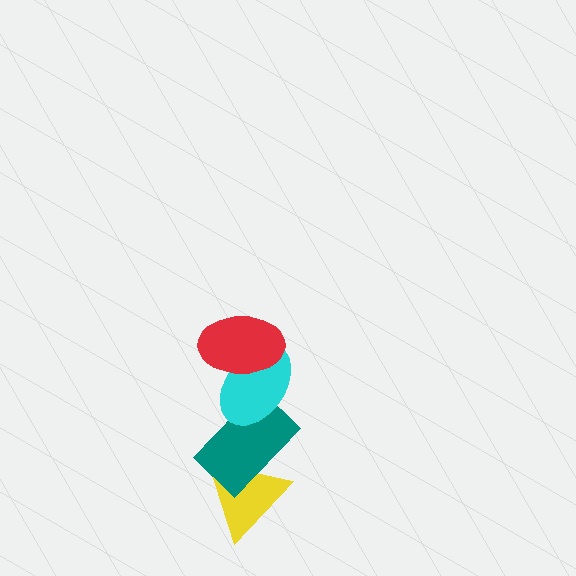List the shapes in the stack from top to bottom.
From top to bottom: the red ellipse, the cyan ellipse, the teal rectangle, the yellow triangle.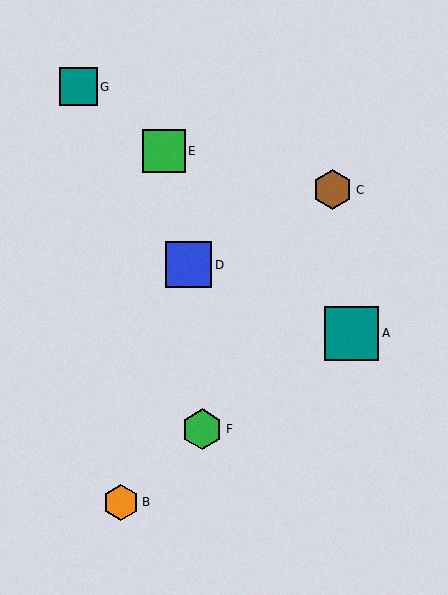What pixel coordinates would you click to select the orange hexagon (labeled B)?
Click at (121, 502) to select the orange hexagon B.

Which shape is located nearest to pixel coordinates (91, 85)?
The teal square (labeled G) at (78, 87) is nearest to that location.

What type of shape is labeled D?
Shape D is a blue square.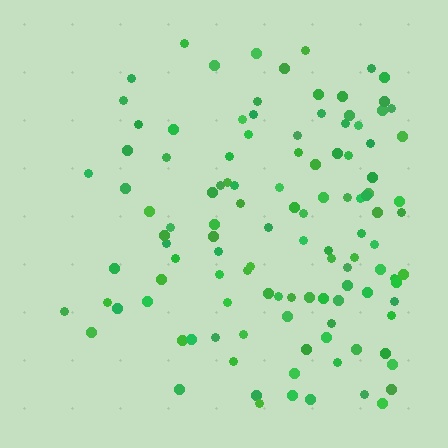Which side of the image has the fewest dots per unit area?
The left.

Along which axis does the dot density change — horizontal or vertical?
Horizontal.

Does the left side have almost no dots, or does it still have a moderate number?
Still a moderate number, just noticeably fewer than the right.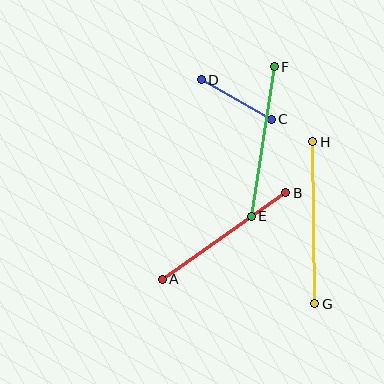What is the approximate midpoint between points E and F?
The midpoint is at approximately (263, 142) pixels.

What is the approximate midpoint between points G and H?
The midpoint is at approximately (314, 223) pixels.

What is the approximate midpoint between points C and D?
The midpoint is at approximately (236, 100) pixels.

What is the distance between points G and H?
The distance is approximately 162 pixels.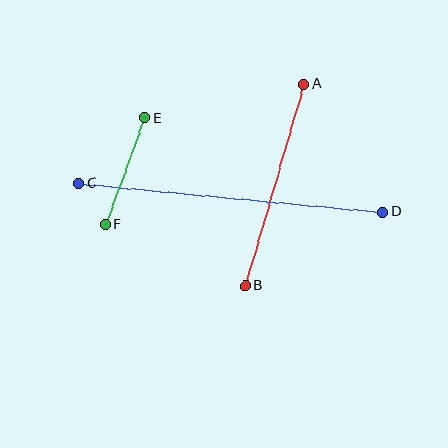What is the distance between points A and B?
The distance is approximately 210 pixels.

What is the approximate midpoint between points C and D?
The midpoint is at approximately (231, 197) pixels.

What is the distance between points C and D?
The distance is approximately 305 pixels.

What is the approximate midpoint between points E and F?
The midpoint is at approximately (125, 171) pixels.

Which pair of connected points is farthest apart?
Points C and D are farthest apart.